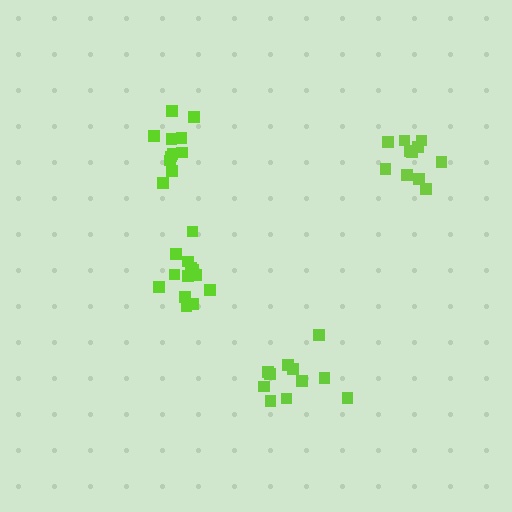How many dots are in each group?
Group 1: 11 dots, Group 2: 13 dots, Group 3: 11 dots, Group 4: 11 dots (46 total).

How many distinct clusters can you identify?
There are 4 distinct clusters.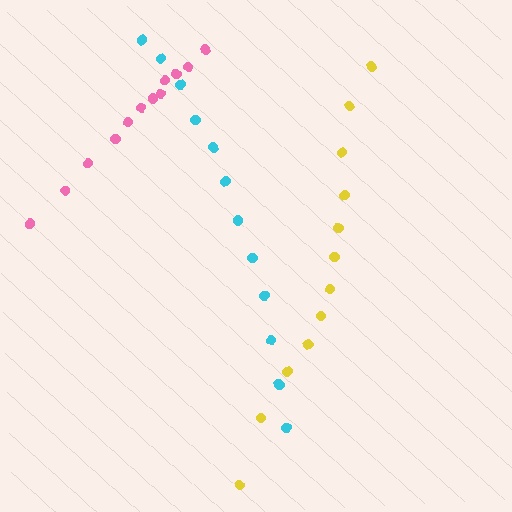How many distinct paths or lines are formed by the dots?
There are 3 distinct paths.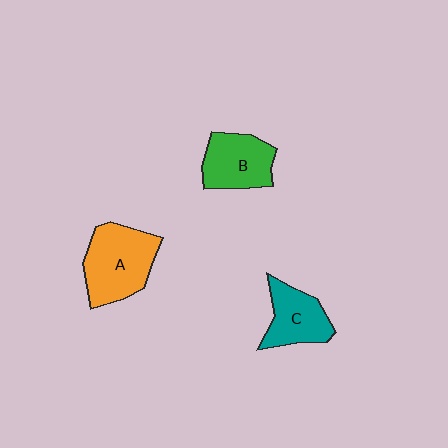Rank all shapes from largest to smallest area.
From largest to smallest: A (orange), B (green), C (teal).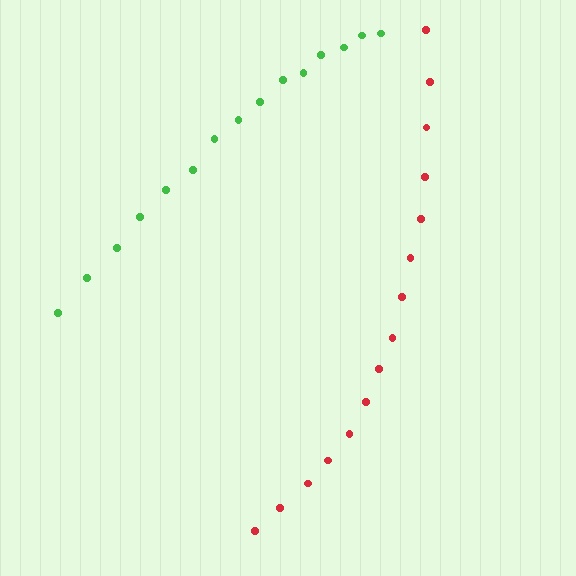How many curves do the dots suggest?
There are 2 distinct paths.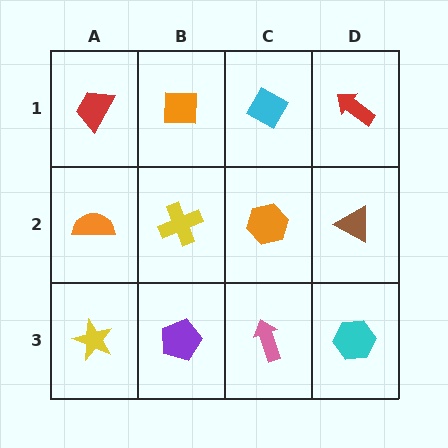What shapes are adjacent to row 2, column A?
A red trapezoid (row 1, column A), a yellow star (row 3, column A), a yellow cross (row 2, column B).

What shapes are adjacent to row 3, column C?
An orange hexagon (row 2, column C), a purple pentagon (row 3, column B), a cyan hexagon (row 3, column D).